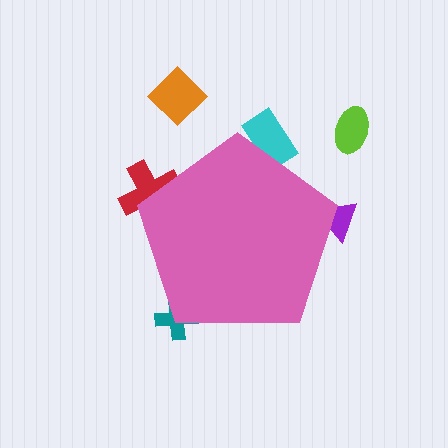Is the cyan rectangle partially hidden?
Yes, the cyan rectangle is partially hidden behind the pink pentagon.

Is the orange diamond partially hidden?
No, the orange diamond is fully visible.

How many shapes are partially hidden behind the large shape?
4 shapes are partially hidden.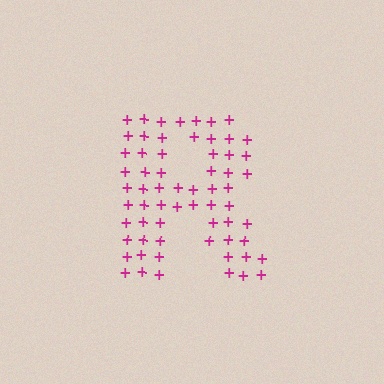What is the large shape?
The large shape is the letter R.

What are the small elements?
The small elements are plus signs.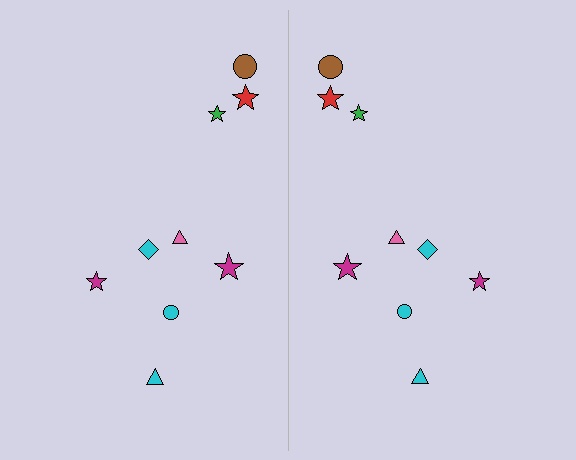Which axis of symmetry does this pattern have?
The pattern has a vertical axis of symmetry running through the center of the image.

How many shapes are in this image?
There are 18 shapes in this image.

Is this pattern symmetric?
Yes, this pattern has bilateral (reflection) symmetry.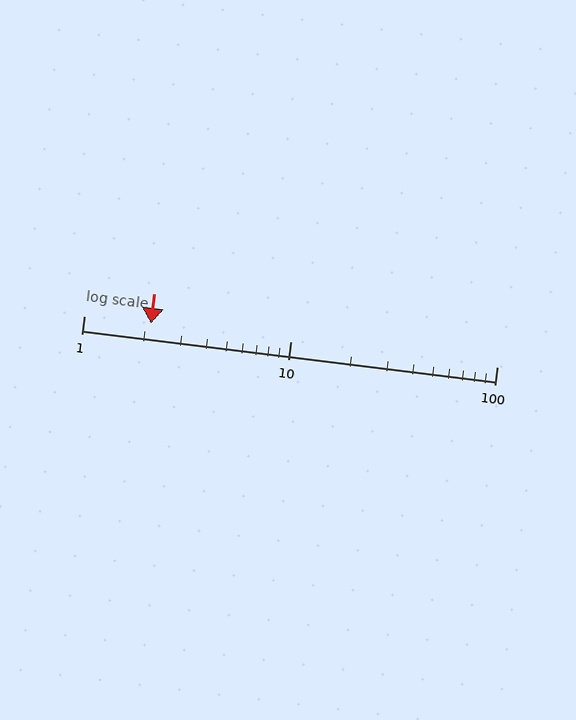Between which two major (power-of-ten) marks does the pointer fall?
The pointer is between 1 and 10.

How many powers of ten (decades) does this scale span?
The scale spans 2 decades, from 1 to 100.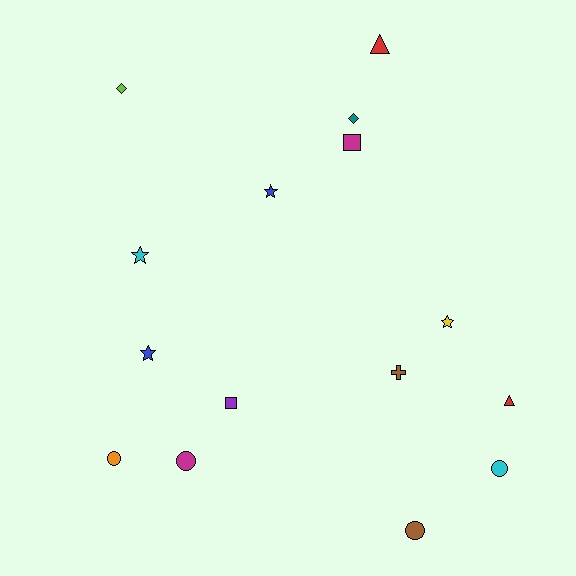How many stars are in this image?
There are 4 stars.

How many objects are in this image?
There are 15 objects.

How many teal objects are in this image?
There is 1 teal object.